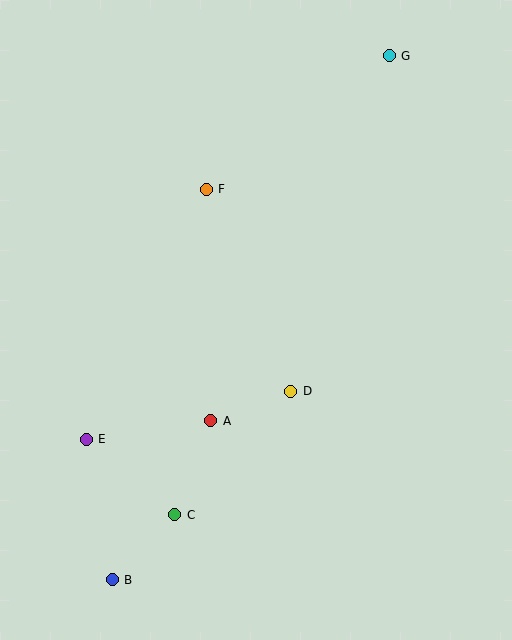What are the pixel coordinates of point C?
Point C is at (175, 515).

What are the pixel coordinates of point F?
Point F is at (206, 189).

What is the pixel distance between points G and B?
The distance between G and B is 593 pixels.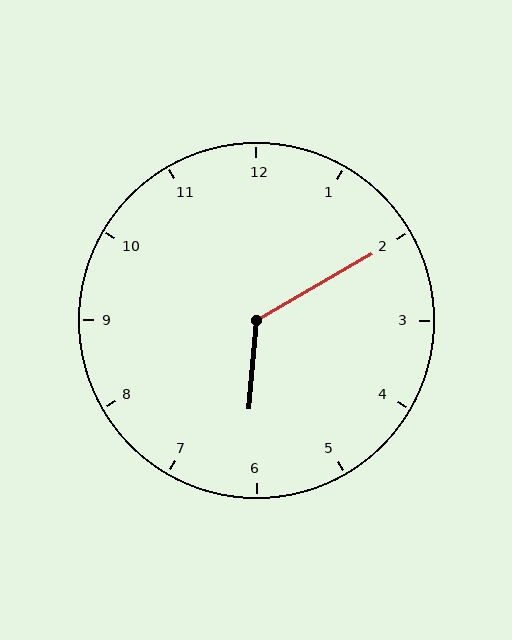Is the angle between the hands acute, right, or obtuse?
It is obtuse.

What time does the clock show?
6:10.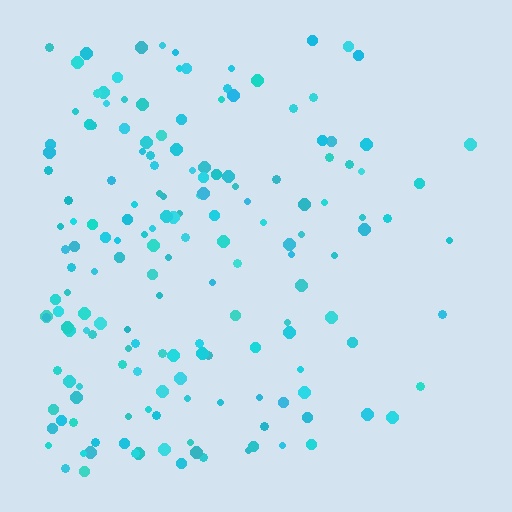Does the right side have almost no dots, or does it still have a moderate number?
Still a moderate number, just noticeably fewer than the left.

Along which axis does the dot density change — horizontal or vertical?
Horizontal.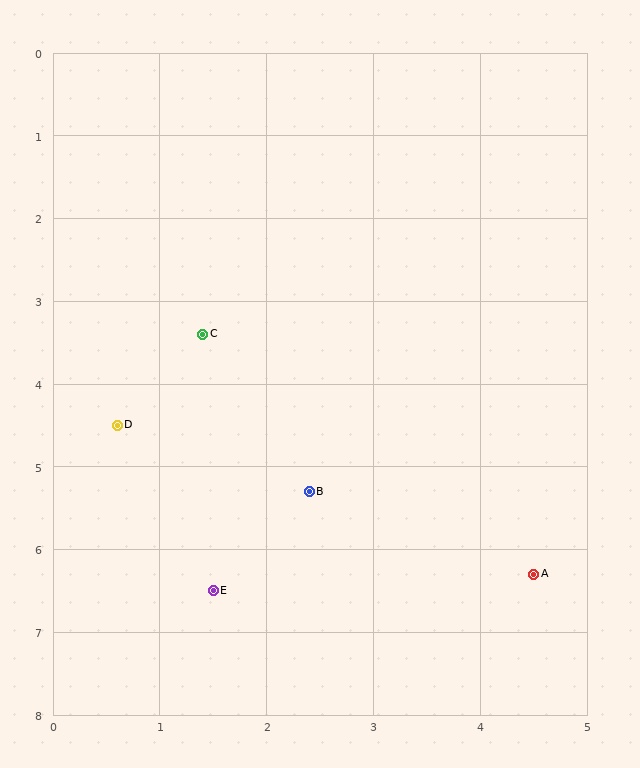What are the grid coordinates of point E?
Point E is at approximately (1.5, 6.5).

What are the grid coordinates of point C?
Point C is at approximately (1.4, 3.4).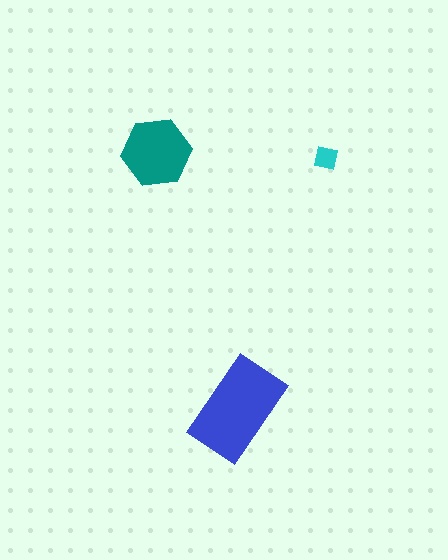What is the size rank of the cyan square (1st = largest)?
3rd.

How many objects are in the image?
There are 3 objects in the image.